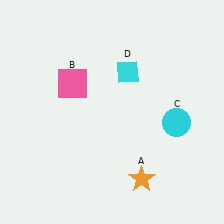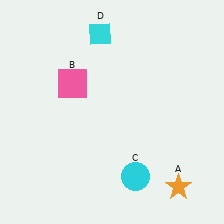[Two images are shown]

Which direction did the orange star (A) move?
The orange star (A) moved right.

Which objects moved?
The objects that moved are: the orange star (A), the cyan circle (C), the cyan diamond (D).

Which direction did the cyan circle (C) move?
The cyan circle (C) moved down.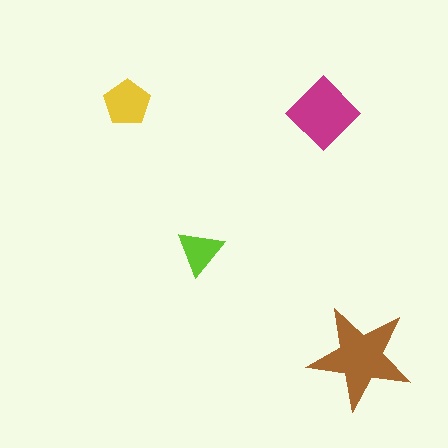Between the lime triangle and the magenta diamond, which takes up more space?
The magenta diamond.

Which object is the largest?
The brown star.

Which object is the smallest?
The lime triangle.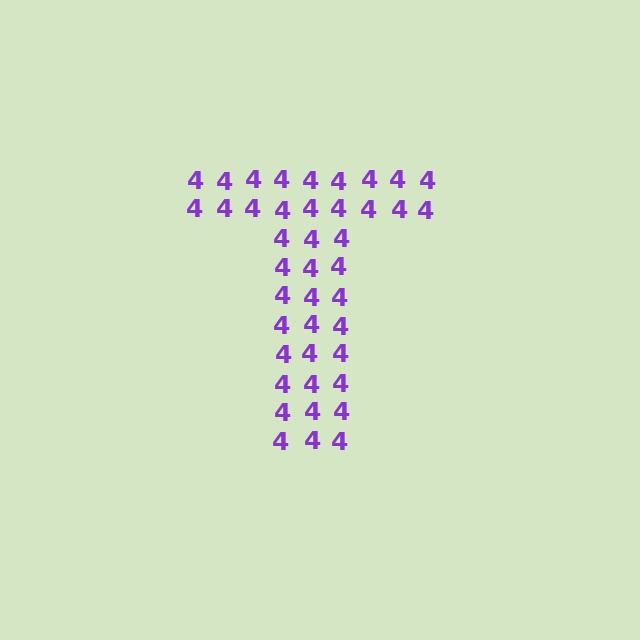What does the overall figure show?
The overall figure shows the letter T.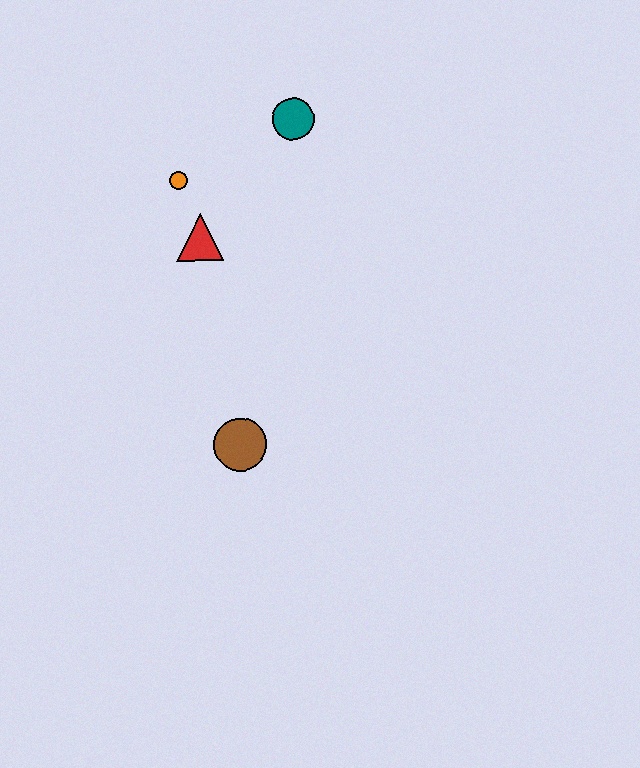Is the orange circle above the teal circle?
No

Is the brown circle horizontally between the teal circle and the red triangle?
Yes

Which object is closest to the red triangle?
The orange circle is closest to the red triangle.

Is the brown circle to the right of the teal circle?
No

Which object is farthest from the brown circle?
The teal circle is farthest from the brown circle.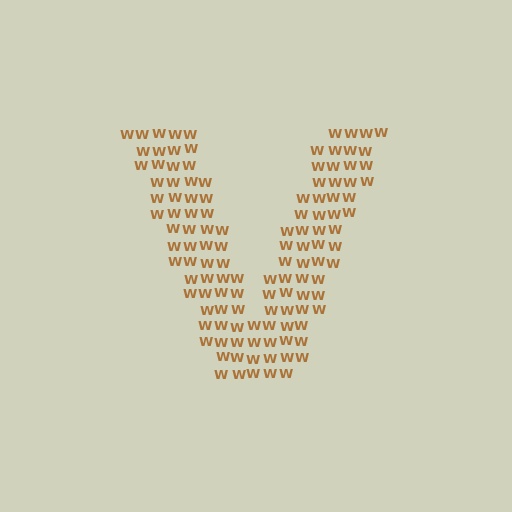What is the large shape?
The large shape is the letter V.